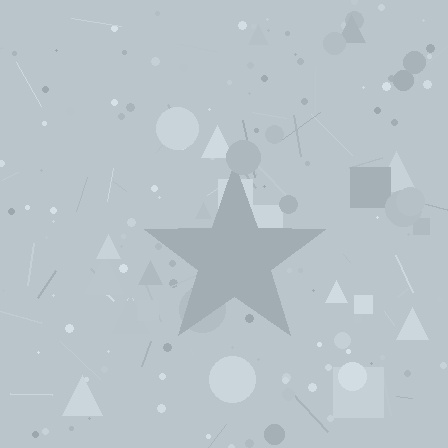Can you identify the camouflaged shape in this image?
The camouflaged shape is a star.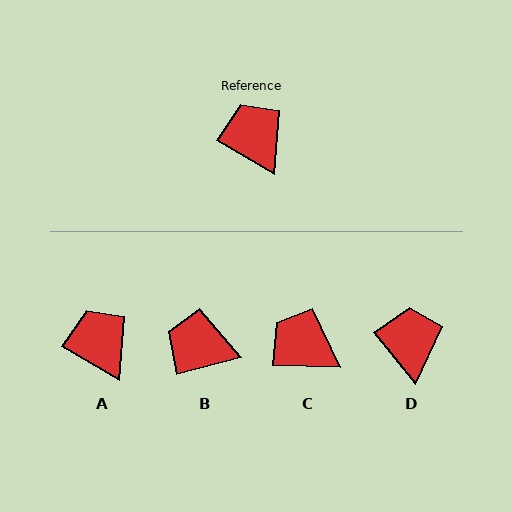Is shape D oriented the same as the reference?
No, it is off by about 21 degrees.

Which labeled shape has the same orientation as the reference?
A.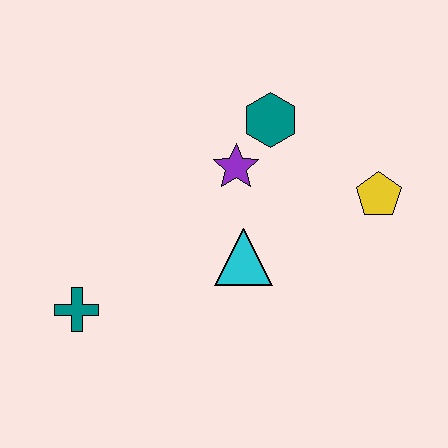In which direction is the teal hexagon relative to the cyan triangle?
The teal hexagon is above the cyan triangle.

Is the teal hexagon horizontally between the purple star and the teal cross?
No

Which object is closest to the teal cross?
The cyan triangle is closest to the teal cross.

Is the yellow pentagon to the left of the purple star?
No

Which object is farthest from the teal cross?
The yellow pentagon is farthest from the teal cross.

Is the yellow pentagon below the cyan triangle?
No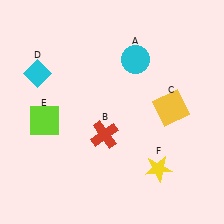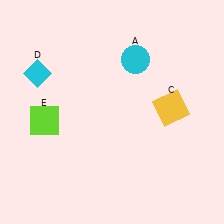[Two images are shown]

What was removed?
The yellow star (F), the red cross (B) were removed in Image 2.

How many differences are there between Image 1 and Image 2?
There are 2 differences between the two images.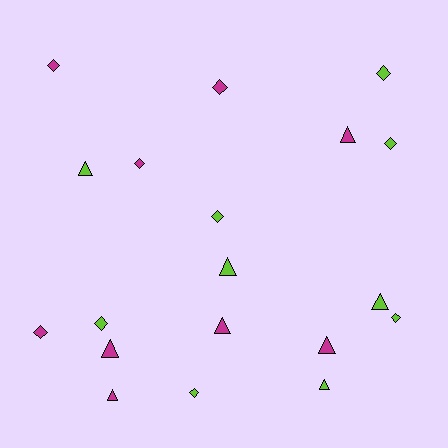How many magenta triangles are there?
There are 5 magenta triangles.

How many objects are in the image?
There are 19 objects.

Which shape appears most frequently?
Diamond, with 10 objects.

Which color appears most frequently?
Lime, with 10 objects.